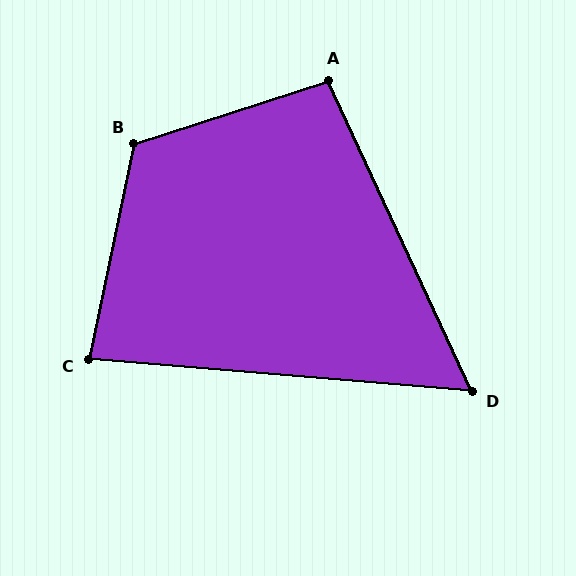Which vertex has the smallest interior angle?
D, at approximately 60 degrees.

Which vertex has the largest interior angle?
B, at approximately 120 degrees.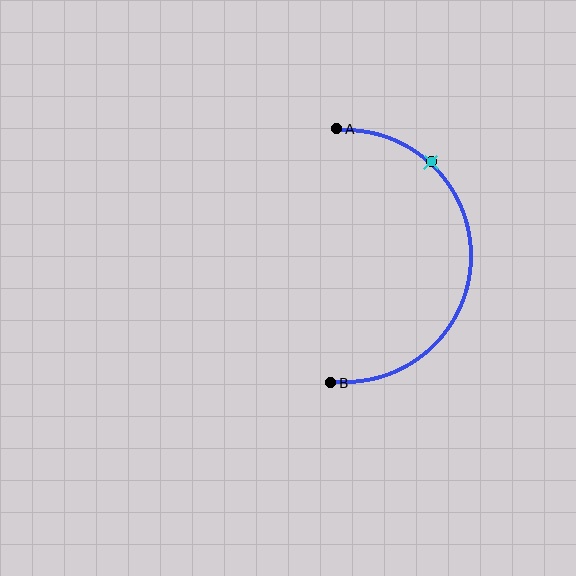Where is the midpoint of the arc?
The arc midpoint is the point on the curve farthest from the straight line joining A and B. It sits to the right of that line.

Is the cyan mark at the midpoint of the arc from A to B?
No. The cyan mark lies on the arc but is closer to endpoint A. The arc midpoint would be at the point on the curve equidistant along the arc from both A and B.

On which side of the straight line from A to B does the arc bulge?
The arc bulges to the right of the straight line connecting A and B.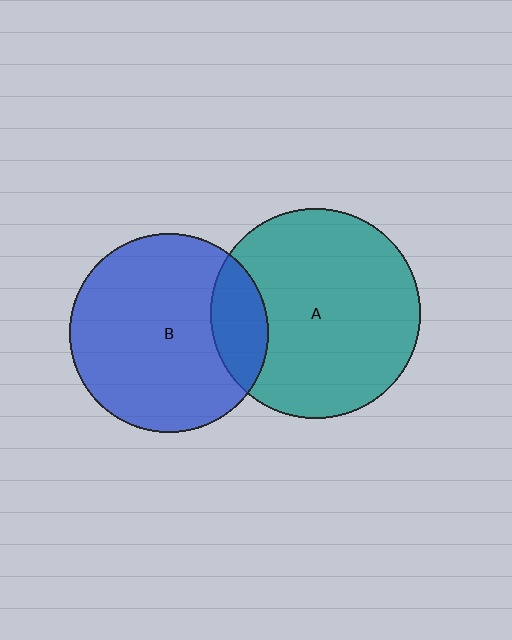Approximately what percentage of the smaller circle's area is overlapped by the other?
Approximately 20%.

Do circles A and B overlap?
Yes.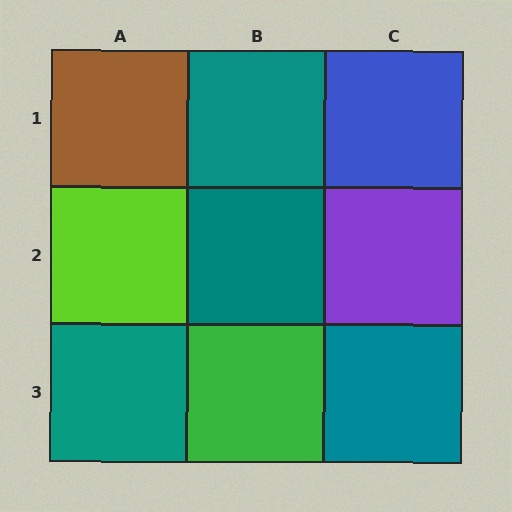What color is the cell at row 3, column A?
Teal.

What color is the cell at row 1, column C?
Blue.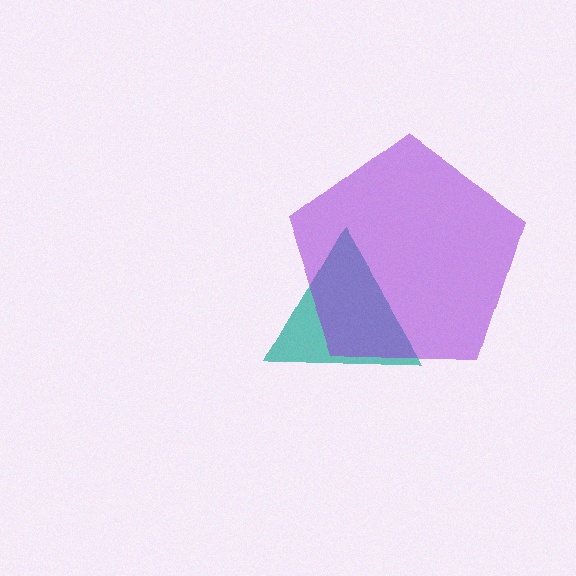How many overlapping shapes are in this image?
There are 2 overlapping shapes in the image.